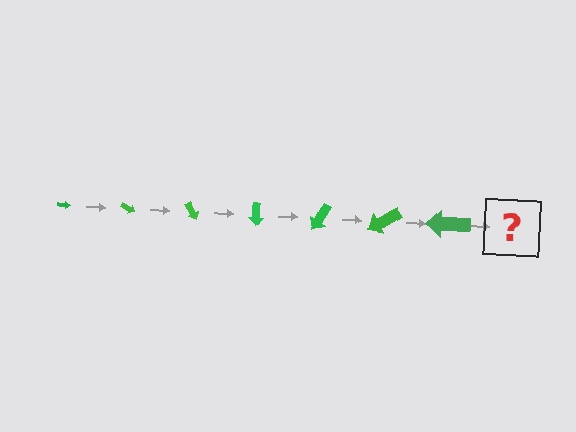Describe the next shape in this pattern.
It should be an arrow, larger than the previous one and rotated 210 degrees from the start.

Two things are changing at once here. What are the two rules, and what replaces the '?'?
The two rules are that the arrow grows larger each step and it rotates 30 degrees each step. The '?' should be an arrow, larger than the previous one and rotated 210 degrees from the start.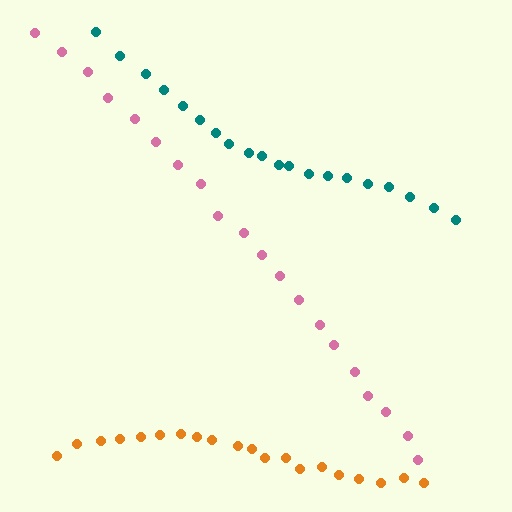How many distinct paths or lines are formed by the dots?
There are 3 distinct paths.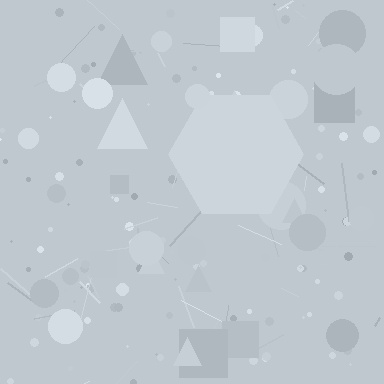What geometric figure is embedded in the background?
A hexagon is embedded in the background.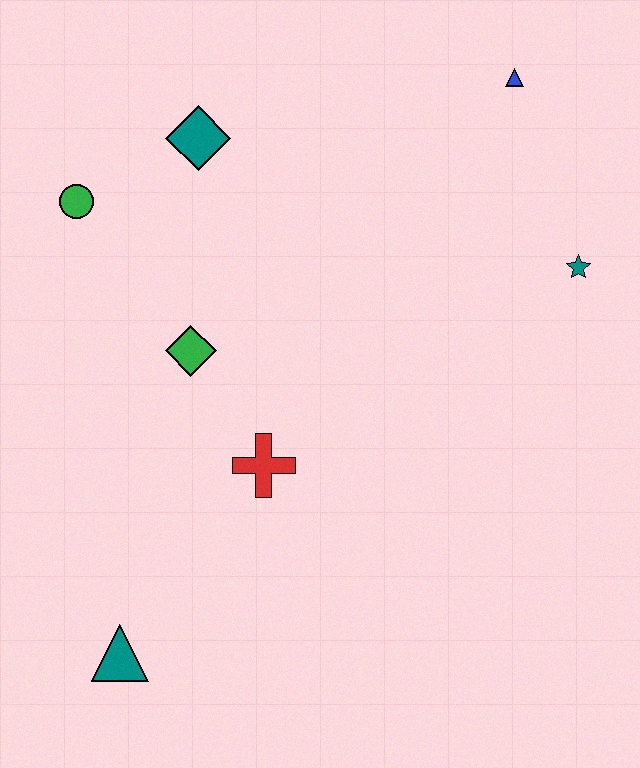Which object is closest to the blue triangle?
The teal star is closest to the blue triangle.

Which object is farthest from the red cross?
The blue triangle is farthest from the red cross.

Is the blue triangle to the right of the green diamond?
Yes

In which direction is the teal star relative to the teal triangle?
The teal star is to the right of the teal triangle.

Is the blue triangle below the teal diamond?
No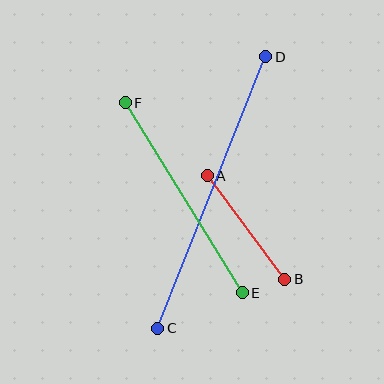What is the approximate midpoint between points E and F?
The midpoint is at approximately (184, 198) pixels.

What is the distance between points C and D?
The distance is approximately 292 pixels.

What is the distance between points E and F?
The distance is approximately 223 pixels.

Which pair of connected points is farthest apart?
Points C and D are farthest apart.